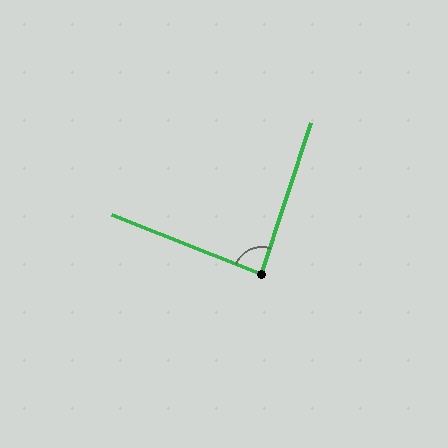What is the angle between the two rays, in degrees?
Approximately 86 degrees.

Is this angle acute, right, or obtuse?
It is approximately a right angle.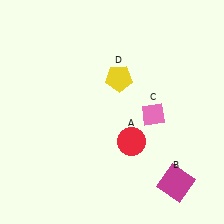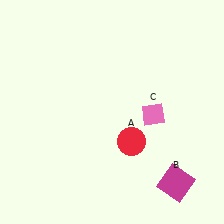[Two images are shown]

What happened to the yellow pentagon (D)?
The yellow pentagon (D) was removed in Image 2. It was in the top-right area of Image 1.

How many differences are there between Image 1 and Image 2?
There is 1 difference between the two images.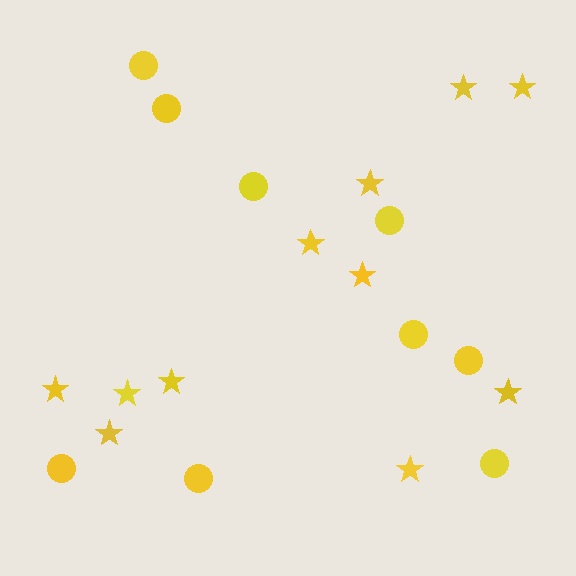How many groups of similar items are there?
There are 2 groups: one group of stars (11) and one group of circles (9).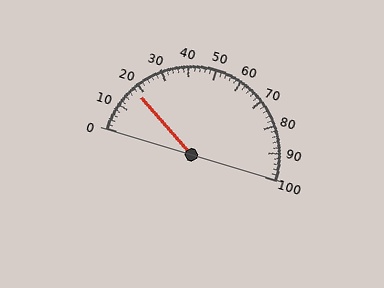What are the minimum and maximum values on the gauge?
The gauge ranges from 0 to 100.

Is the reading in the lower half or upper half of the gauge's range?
The reading is in the lower half of the range (0 to 100).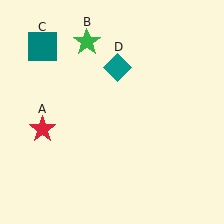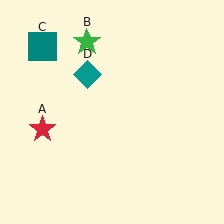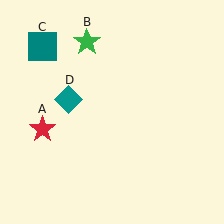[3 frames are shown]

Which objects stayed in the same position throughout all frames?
Red star (object A) and green star (object B) and teal square (object C) remained stationary.